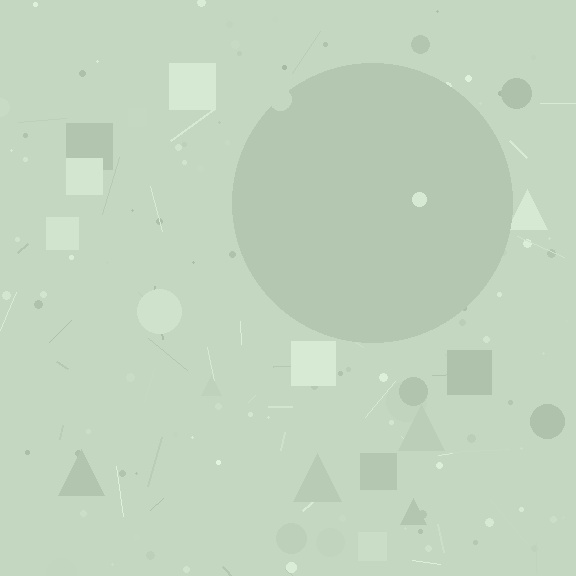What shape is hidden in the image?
A circle is hidden in the image.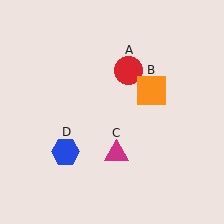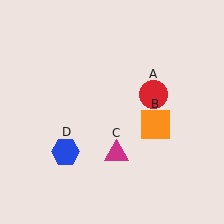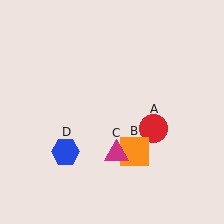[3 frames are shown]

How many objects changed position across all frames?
2 objects changed position: red circle (object A), orange square (object B).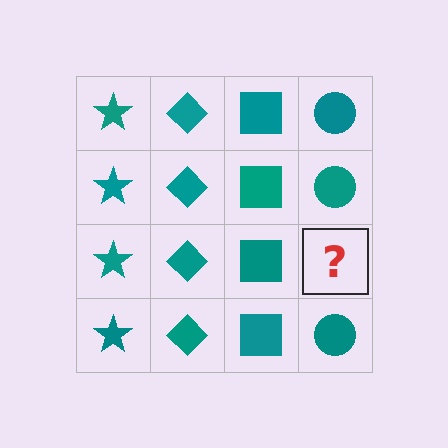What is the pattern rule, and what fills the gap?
The rule is that each column has a consistent shape. The gap should be filled with a teal circle.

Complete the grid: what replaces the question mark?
The question mark should be replaced with a teal circle.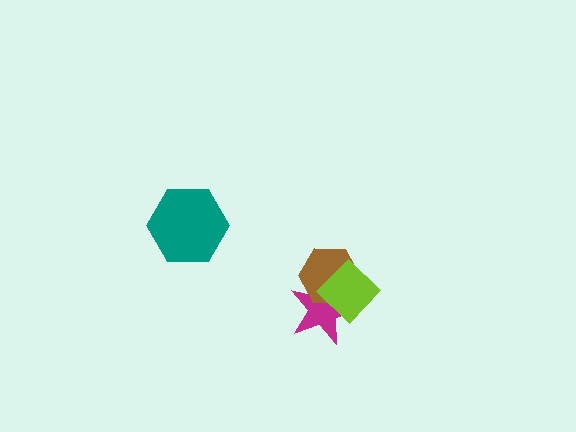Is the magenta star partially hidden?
Yes, it is partially covered by another shape.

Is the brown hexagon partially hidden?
Yes, it is partially covered by another shape.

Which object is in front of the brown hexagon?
The lime diamond is in front of the brown hexagon.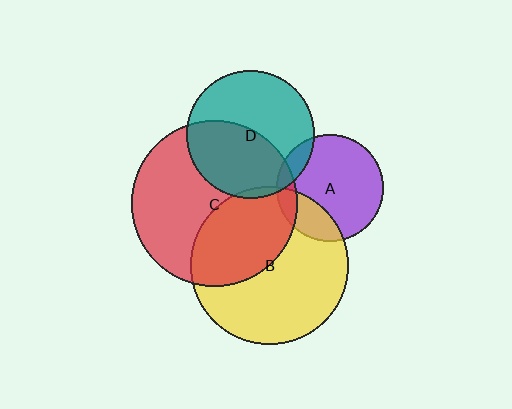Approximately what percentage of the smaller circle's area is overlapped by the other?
Approximately 20%.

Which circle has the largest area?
Circle C (red).